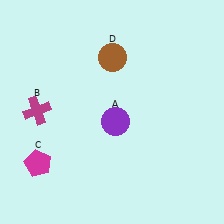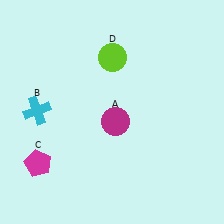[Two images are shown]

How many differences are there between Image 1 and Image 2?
There are 3 differences between the two images.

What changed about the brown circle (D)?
In Image 1, D is brown. In Image 2, it changed to lime.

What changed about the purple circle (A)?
In Image 1, A is purple. In Image 2, it changed to magenta.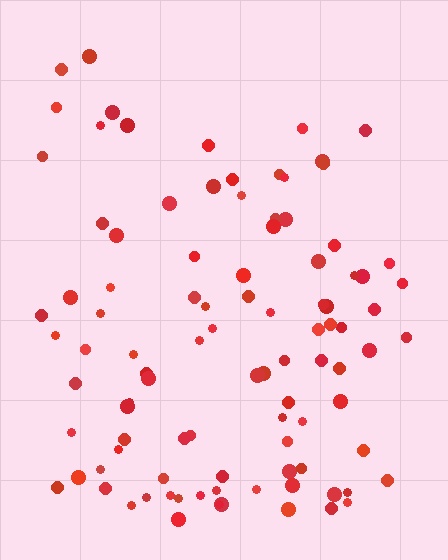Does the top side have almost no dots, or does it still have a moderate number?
Still a moderate number, just noticeably fewer than the bottom.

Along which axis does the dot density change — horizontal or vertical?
Vertical.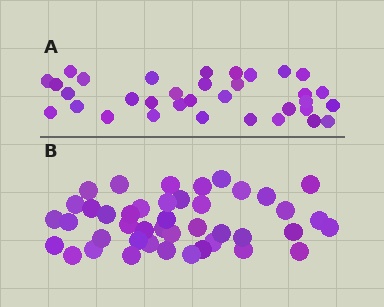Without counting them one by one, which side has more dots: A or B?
Region B (the bottom region) has more dots.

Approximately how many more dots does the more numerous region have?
Region B has roughly 8 or so more dots than region A.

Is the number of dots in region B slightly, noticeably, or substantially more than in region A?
Region B has noticeably more, but not dramatically so. The ratio is roughly 1.3 to 1.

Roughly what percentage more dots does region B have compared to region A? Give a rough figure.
About 25% more.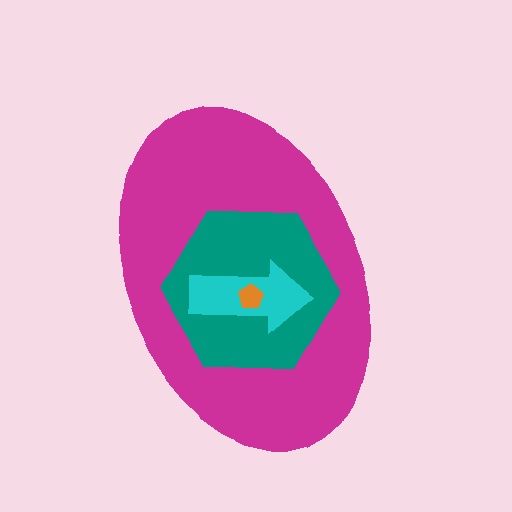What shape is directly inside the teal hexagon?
The cyan arrow.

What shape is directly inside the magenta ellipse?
The teal hexagon.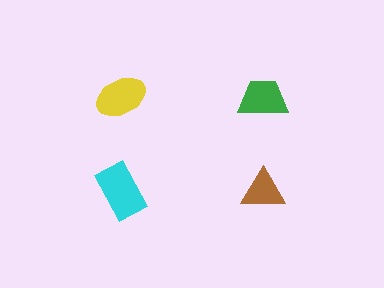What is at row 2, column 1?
A cyan rectangle.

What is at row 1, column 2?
A green trapezoid.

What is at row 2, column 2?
A brown triangle.